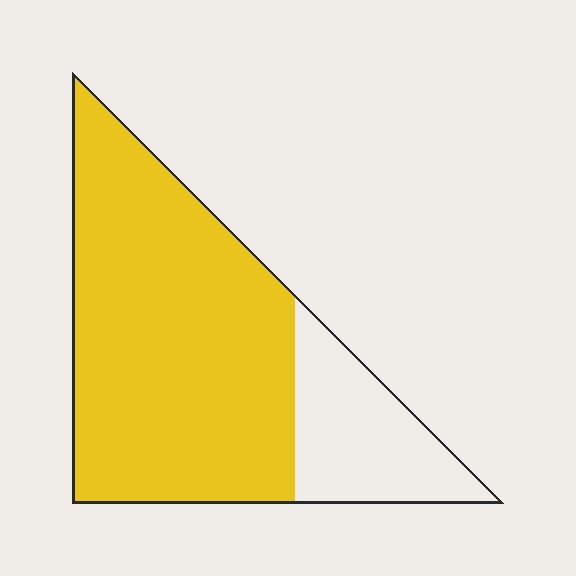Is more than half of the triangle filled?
Yes.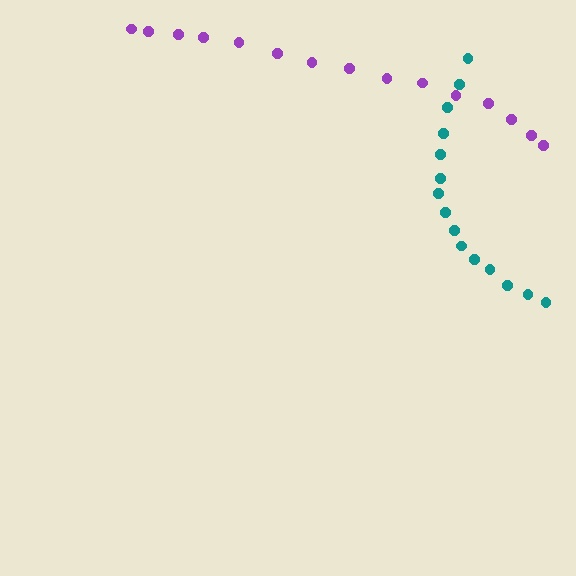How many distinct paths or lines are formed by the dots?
There are 2 distinct paths.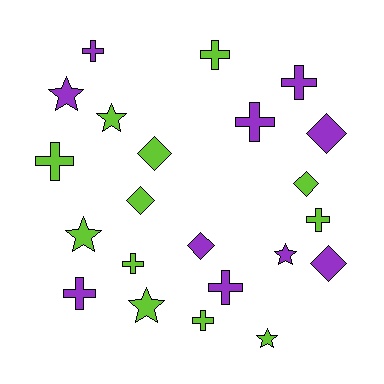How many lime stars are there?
There are 4 lime stars.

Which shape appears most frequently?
Cross, with 10 objects.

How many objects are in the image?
There are 22 objects.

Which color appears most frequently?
Lime, with 12 objects.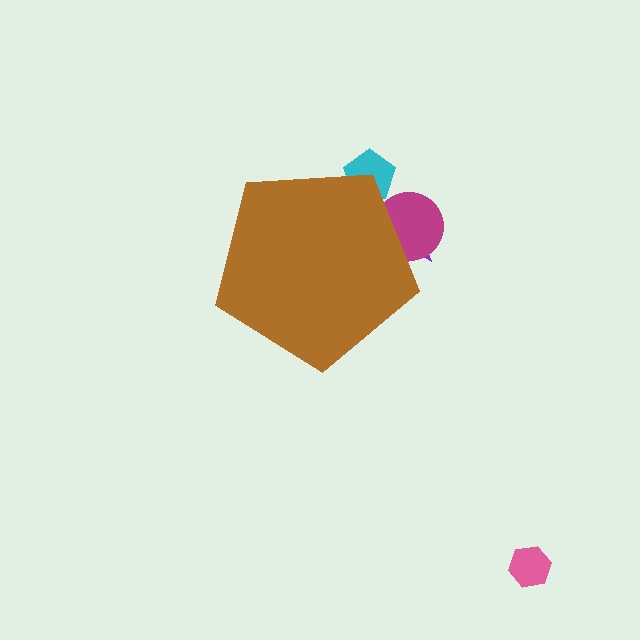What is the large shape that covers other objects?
A brown pentagon.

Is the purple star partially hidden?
Yes, the purple star is partially hidden behind the brown pentagon.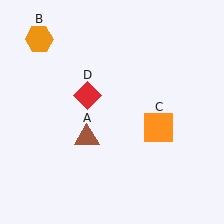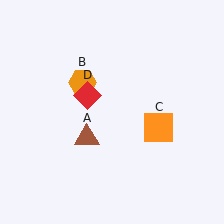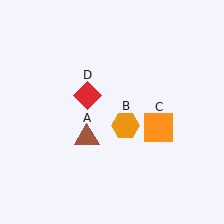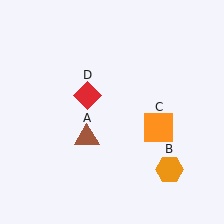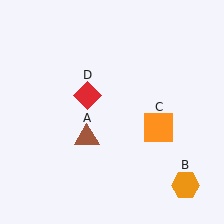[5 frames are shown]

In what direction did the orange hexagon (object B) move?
The orange hexagon (object B) moved down and to the right.